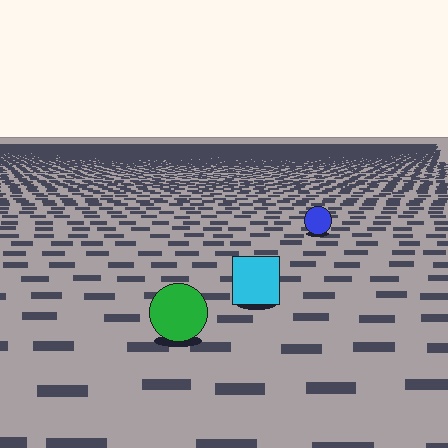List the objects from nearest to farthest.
From nearest to farthest: the green circle, the cyan square, the blue circle.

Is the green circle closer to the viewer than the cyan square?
Yes. The green circle is closer — you can tell from the texture gradient: the ground texture is coarser near it.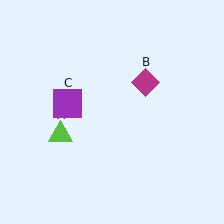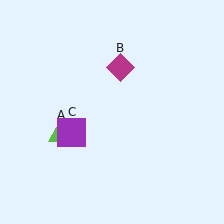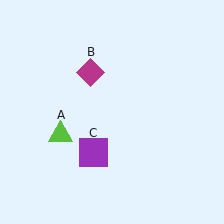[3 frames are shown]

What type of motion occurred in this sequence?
The magenta diamond (object B), purple square (object C) rotated counterclockwise around the center of the scene.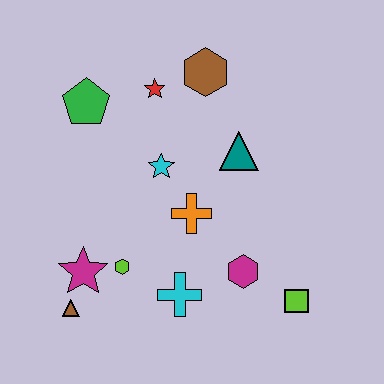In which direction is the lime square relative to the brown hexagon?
The lime square is below the brown hexagon.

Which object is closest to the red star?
The brown hexagon is closest to the red star.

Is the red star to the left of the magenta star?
No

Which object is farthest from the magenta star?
The brown hexagon is farthest from the magenta star.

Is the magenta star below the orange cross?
Yes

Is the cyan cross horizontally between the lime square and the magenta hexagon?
No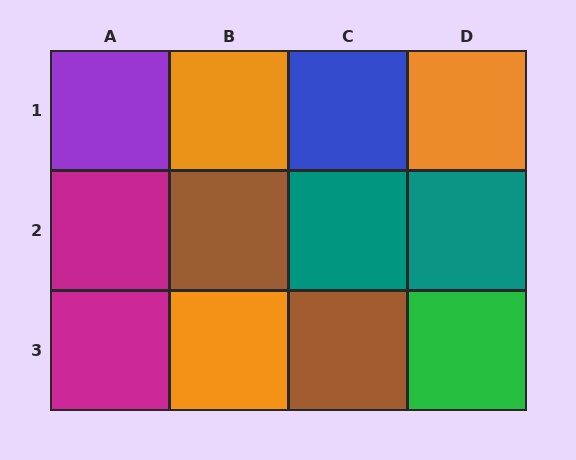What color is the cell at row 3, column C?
Brown.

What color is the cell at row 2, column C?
Teal.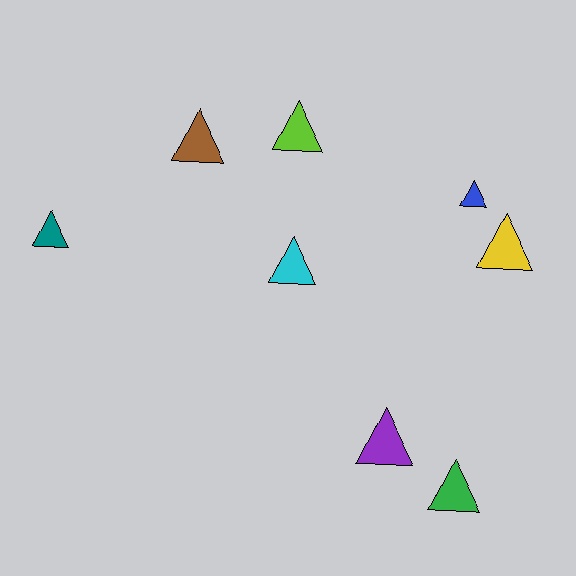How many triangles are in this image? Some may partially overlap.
There are 8 triangles.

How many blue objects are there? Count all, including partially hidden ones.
There is 1 blue object.